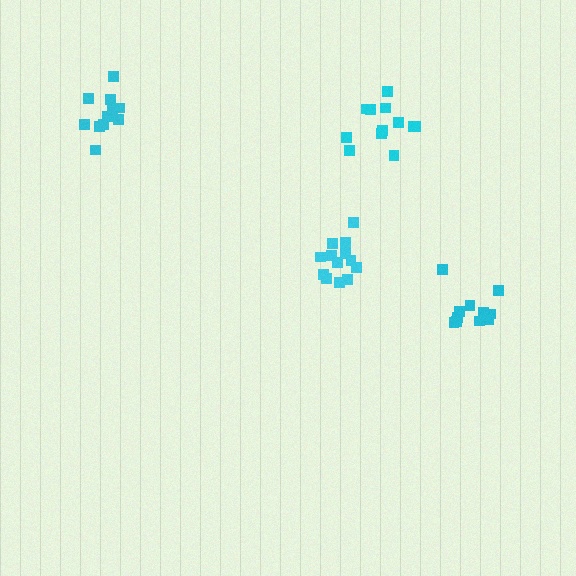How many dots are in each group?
Group 1: 13 dots, Group 2: 12 dots, Group 3: 11 dots, Group 4: 12 dots (48 total).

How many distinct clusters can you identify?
There are 4 distinct clusters.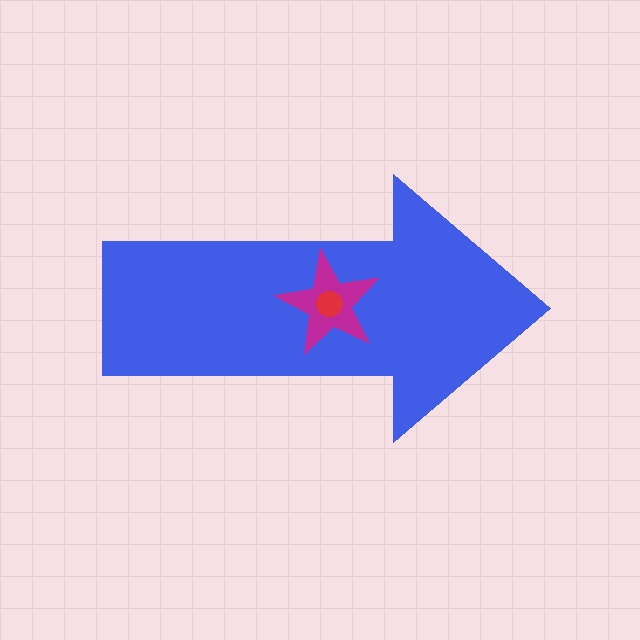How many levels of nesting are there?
3.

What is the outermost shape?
The blue arrow.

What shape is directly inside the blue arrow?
The magenta star.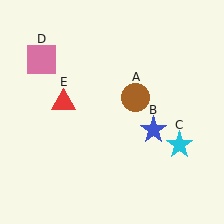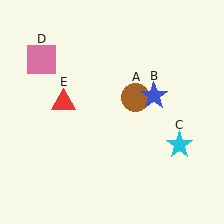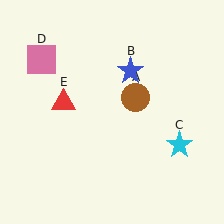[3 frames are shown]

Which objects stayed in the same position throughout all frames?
Brown circle (object A) and cyan star (object C) and pink square (object D) and red triangle (object E) remained stationary.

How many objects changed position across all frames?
1 object changed position: blue star (object B).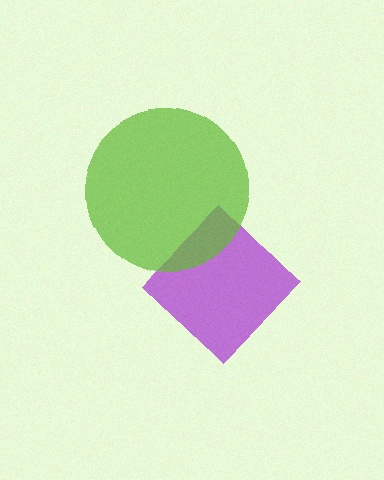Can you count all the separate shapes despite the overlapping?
Yes, there are 2 separate shapes.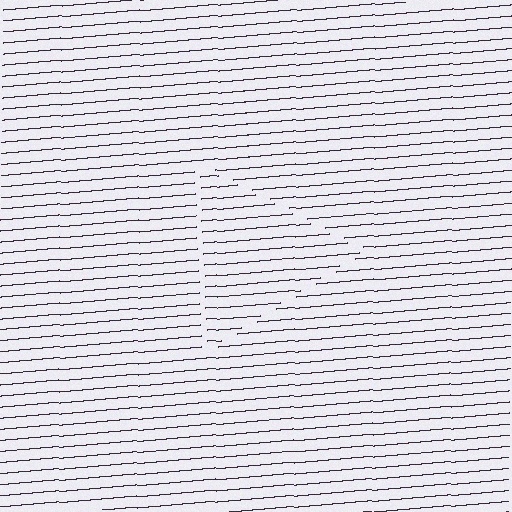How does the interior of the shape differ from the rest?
The interior of the shape contains the same grating, shifted by half a period — the contour is defined by the phase discontinuity where line-ends from the inner and outer gratings abut.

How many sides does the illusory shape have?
3 sides — the line-ends trace a triangle.